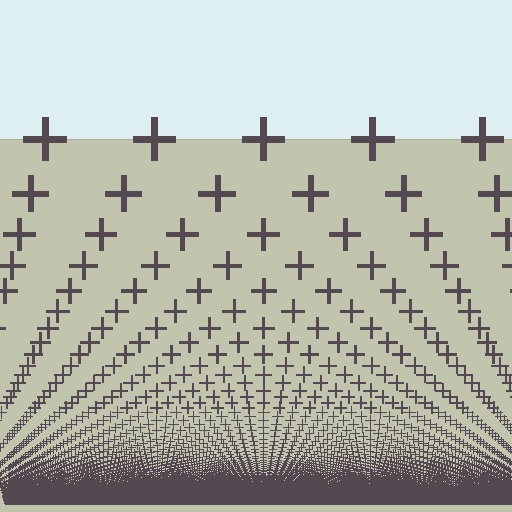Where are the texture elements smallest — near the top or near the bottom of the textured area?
Near the bottom.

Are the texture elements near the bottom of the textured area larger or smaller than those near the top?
Smaller. The gradient is inverted — elements near the bottom are smaller and denser.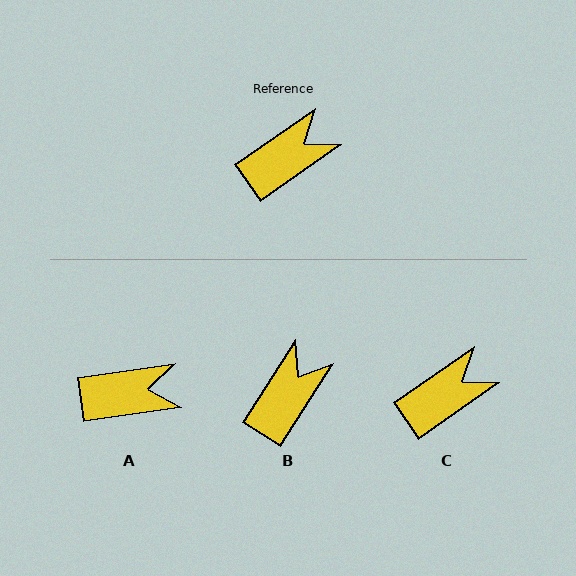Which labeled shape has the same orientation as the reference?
C.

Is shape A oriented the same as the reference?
No, it is off by about 27 degrees.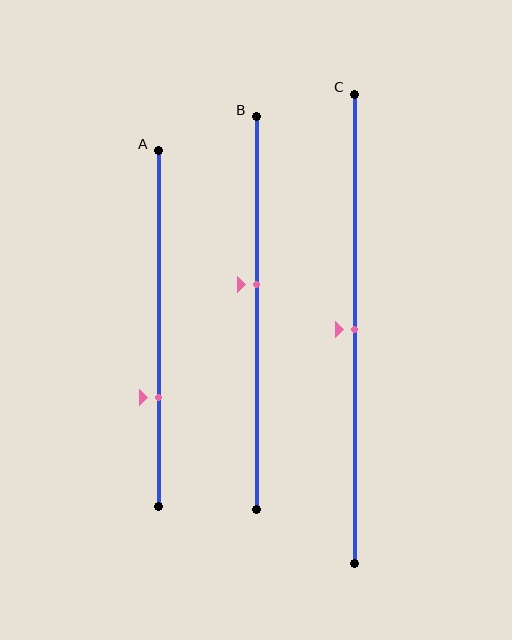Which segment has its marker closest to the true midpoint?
Segment C has its marker closest to the true midpoint.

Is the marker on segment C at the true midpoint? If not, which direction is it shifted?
Yes, the marker on segment C is at the true midpoint.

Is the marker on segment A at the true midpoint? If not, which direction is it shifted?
No, the marker on segment A is shifted downward by about 19% of the segment length.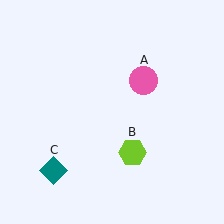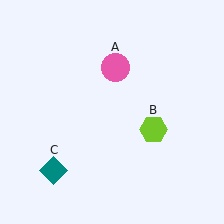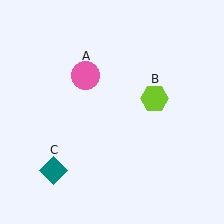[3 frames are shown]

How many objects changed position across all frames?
2 objects changed position: pink circle (object A), lime hexagon (object B).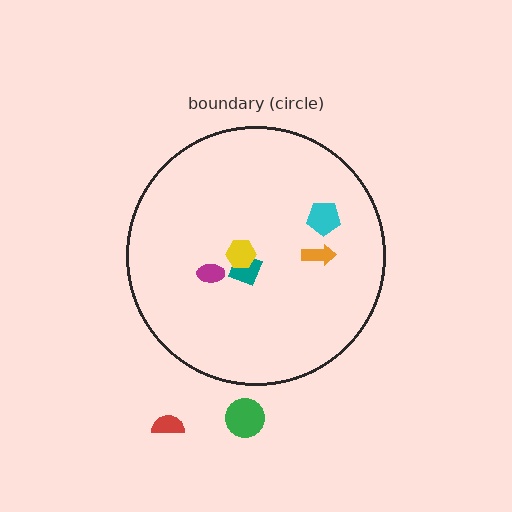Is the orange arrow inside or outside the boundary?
Inside.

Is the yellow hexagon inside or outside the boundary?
Inside.